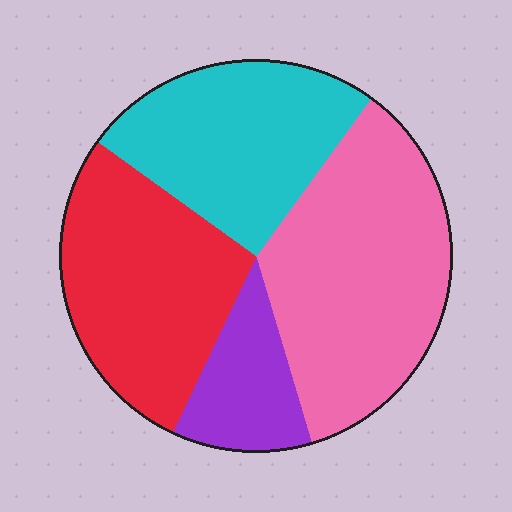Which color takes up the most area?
Pink, at roughly 35%.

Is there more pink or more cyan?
Pink.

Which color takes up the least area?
Purple, at roughly 10%.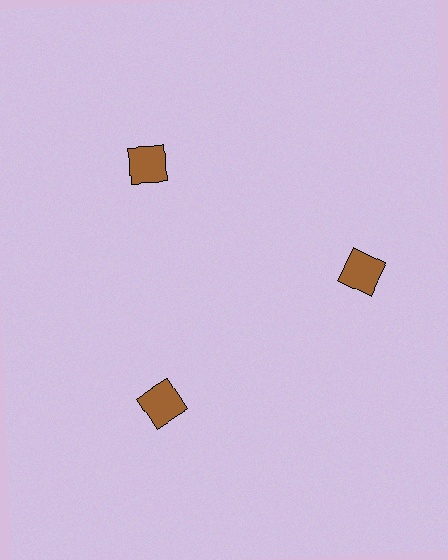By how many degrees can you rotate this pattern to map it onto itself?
The pattern maps onto itself every 120 degrees of rotation.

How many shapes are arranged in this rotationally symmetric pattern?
There are 3 shapes, arranged in 3 groups of 1.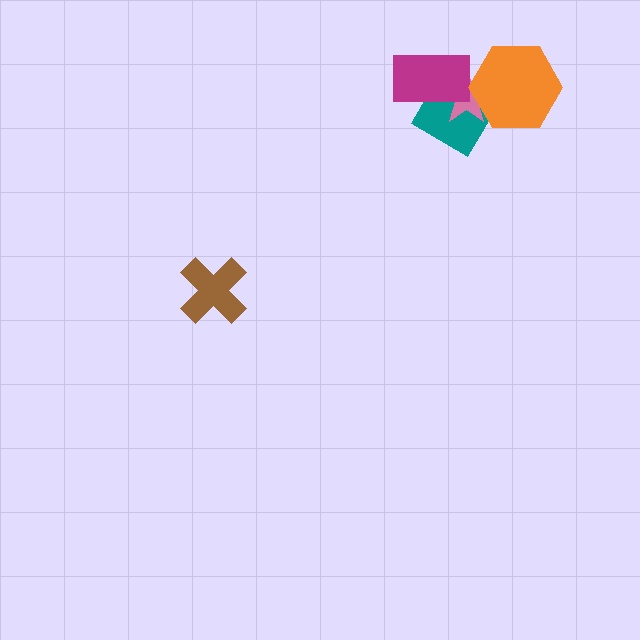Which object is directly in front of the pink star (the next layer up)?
The magenta rectangle is directly in front of the pink star.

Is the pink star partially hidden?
Yes, it is partially covered by another shape.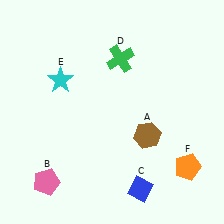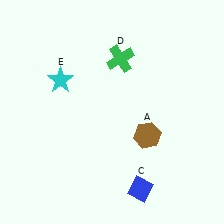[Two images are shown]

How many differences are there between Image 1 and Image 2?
There are 2 differences between the two images.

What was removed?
The pink pentagon (B), the orange pentagon (F) were removed in Image 2.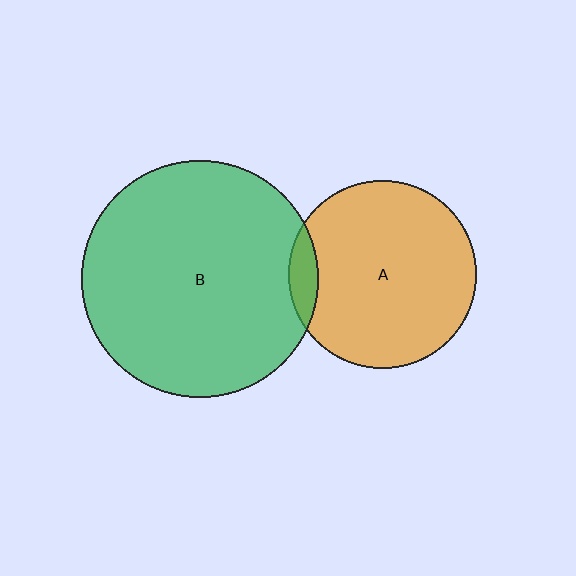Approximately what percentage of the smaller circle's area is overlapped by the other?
Approximately 10%.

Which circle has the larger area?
Circle B (green).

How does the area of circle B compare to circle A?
Approximately 1.6 times.